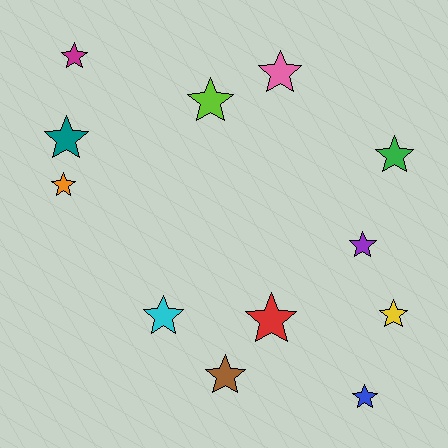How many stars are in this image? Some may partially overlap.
There are 12 stars.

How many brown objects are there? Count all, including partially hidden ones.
There is 1 brown object.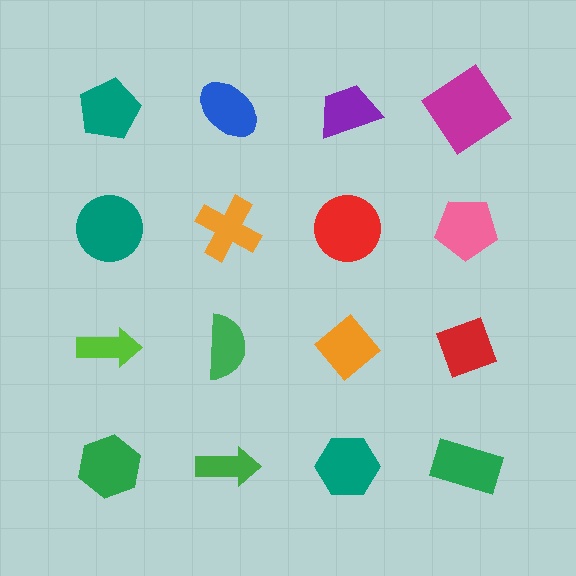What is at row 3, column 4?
A red diamond.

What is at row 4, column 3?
A teal hexagon.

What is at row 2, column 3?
A red circle.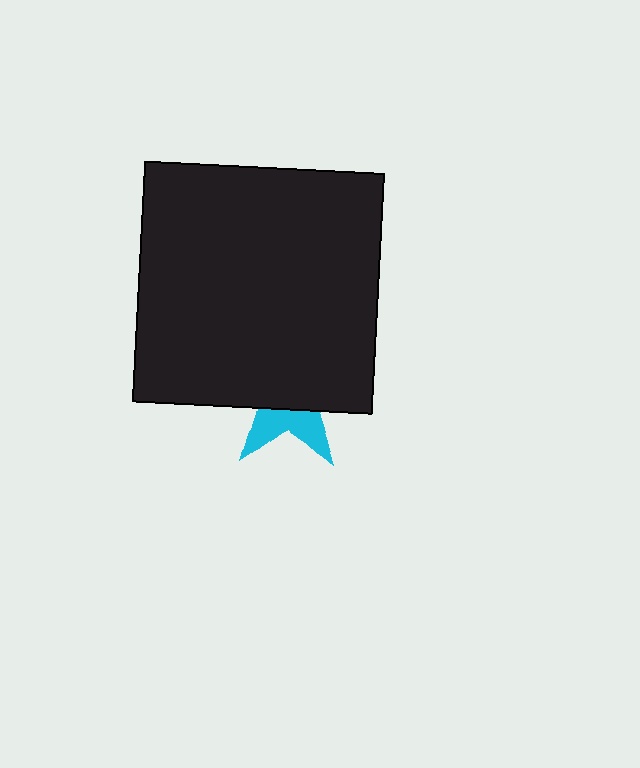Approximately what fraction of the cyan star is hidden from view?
Roughly 65% of the cyan star is hidden behind the black square.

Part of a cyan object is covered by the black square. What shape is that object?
It is a star.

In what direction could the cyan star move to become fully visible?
The cyan star could move down. That would shift it out from behind the black square entirely.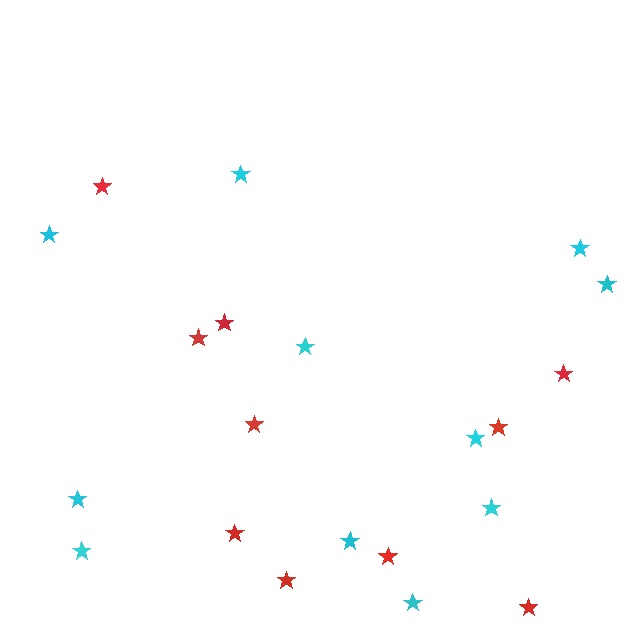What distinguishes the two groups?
There are 2 groups: one group of red stars (10) and one group of cyan stars (11).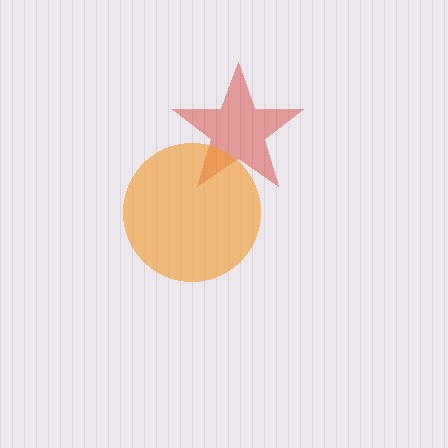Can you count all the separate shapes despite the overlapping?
Yes, there are 2 separate shapes.